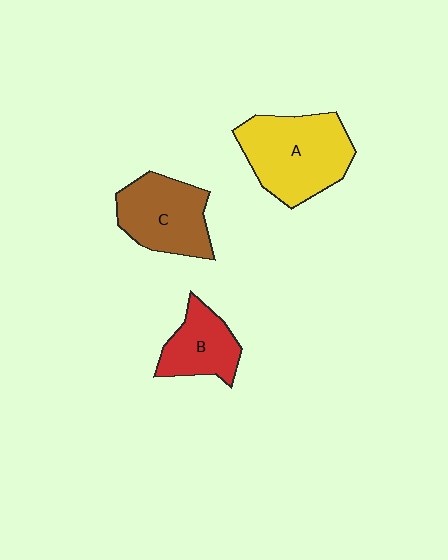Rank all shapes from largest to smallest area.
From largest to smallest: A (yellow), C (brown), B (red).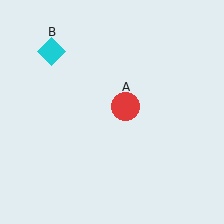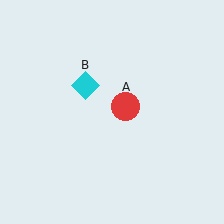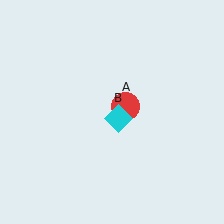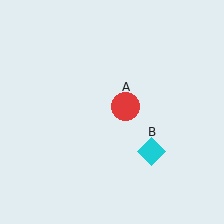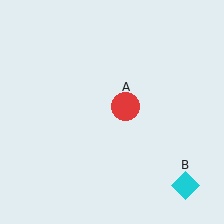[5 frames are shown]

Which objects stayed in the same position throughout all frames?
Red circle (object A) remained stationary.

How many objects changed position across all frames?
1 object changed position: cyan diamond (object B).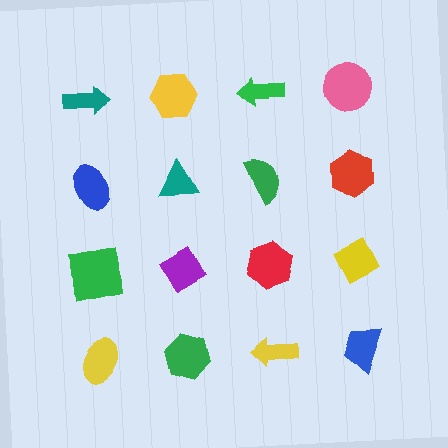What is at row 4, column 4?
A blue trapezoid.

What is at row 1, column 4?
A pink circle.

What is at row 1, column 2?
A yellow hexagon.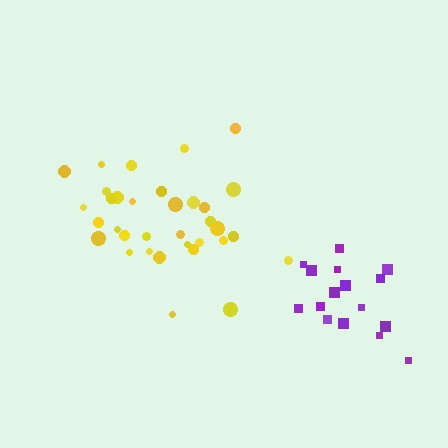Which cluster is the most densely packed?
Purple.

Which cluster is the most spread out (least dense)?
Yellow.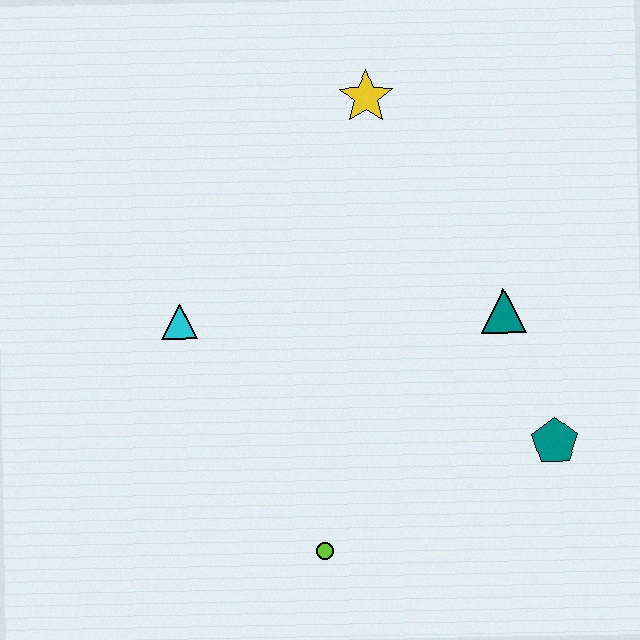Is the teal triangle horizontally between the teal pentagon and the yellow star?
Yes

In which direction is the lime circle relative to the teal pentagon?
The lime circle is to the left of the teal pentagon.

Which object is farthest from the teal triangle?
The cyan triangle is farthest from the teal triangle.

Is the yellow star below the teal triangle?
No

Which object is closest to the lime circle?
The teal pentagon is closest to the lime circle.